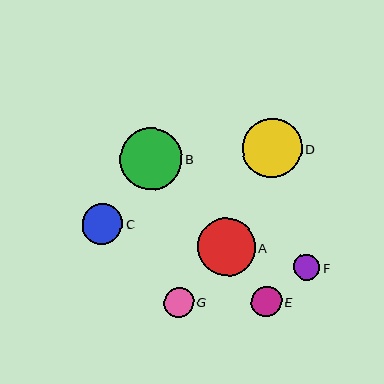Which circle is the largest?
Circle B is the largest with a size of approximately 62 pixels.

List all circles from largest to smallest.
From largest to smallest: B, D, A, C, E, G, F.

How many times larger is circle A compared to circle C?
Circle A is approximately 1.4 times the size of circle C.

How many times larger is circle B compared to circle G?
Circle B is approximately 2.1 times the size of circle G.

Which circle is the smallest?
Circle F is the smallest with a size of approximately 26 pixels.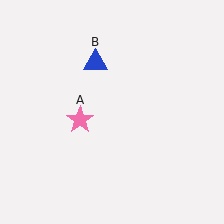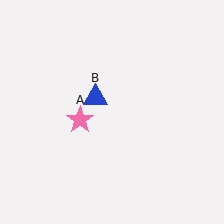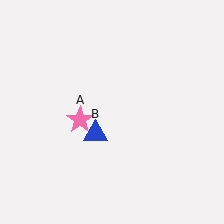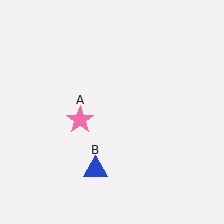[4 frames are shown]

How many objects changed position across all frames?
1 object changed position: blue triangle (object B).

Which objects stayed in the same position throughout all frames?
Pink star (object A) remained stationary.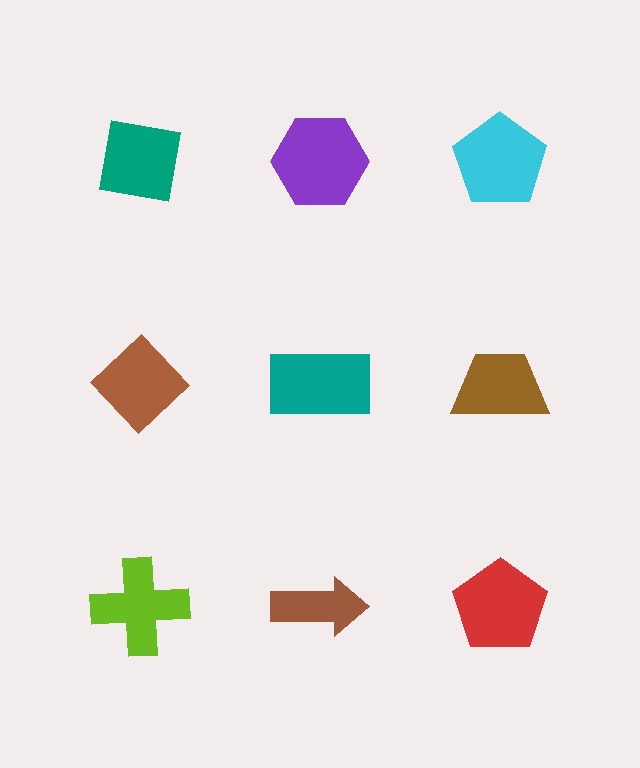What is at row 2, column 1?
A brown diamond.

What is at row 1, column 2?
A purple hexagon.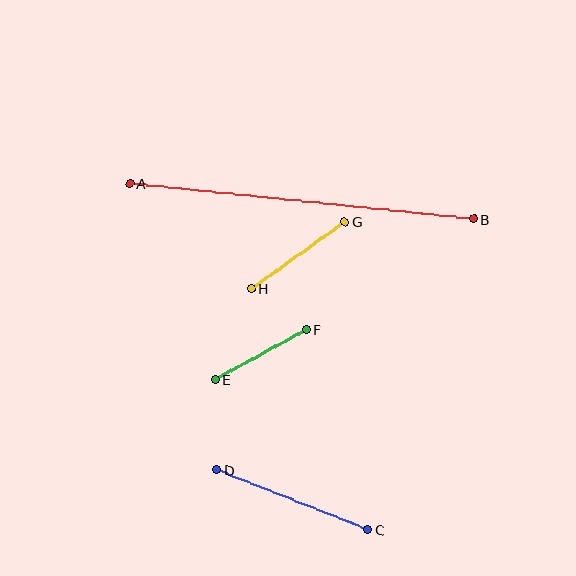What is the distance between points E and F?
The distance is approximately 104 pixels.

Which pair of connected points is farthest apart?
Points A and B are farthest apart.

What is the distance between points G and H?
The distance is approximately 115 pixels.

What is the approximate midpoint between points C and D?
The midpoint is at approximately (292, 500) pixels.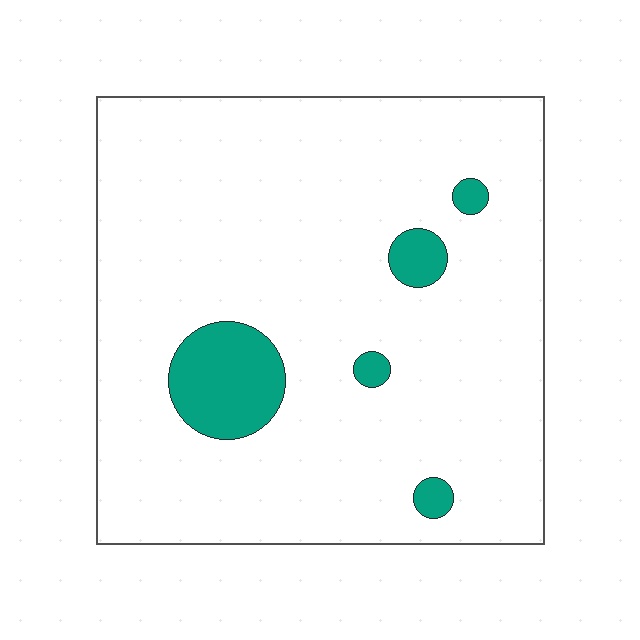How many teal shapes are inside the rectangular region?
5.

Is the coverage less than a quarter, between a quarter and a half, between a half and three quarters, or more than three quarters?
Less than a quarter.